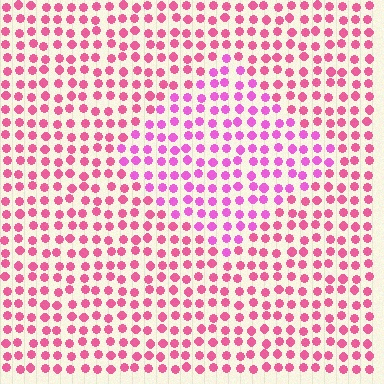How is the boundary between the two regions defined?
The boundary is defined purely by a slight shift in hue (about 27 degrees). Spacing, size, and orientation are identical on both sides.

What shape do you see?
I see a diamond.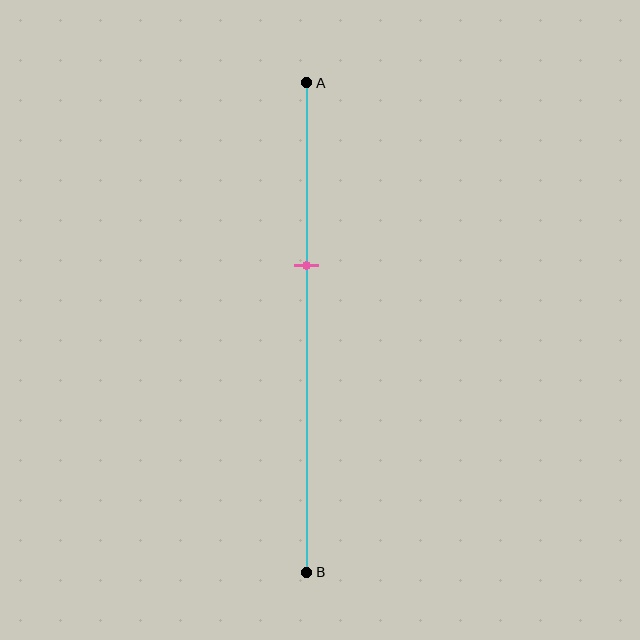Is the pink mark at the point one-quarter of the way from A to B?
No, the mark is at about 35% from A, not at the 25% one-quarter point.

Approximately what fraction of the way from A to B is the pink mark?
The pink mark is approximately 35% of the way from A to B.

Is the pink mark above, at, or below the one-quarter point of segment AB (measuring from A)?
The pink mark is below the one-quarter point of segment AB.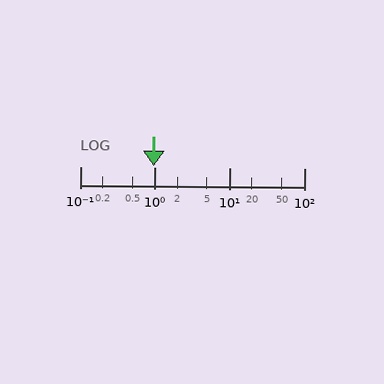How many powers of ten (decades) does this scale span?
The scale spans 3 decades, from 0.1 to 100.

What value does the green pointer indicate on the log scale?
The pointer indicates approximately 0.97.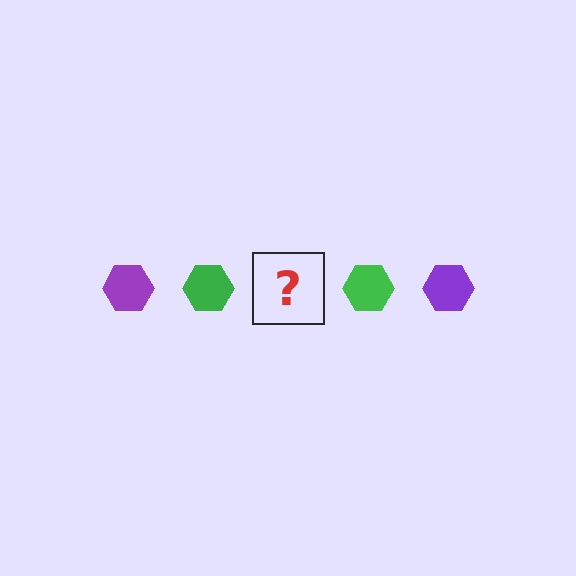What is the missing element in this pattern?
The missing element is a purple hexagon.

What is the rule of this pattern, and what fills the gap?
The rule is that the pattern cycles through purple, green hexagons. The gap should be filled with a purple hexagon.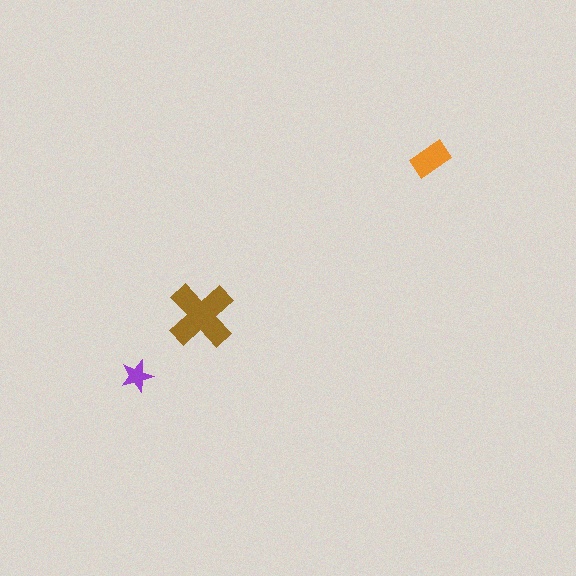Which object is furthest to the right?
The orange rectangle is rightmost.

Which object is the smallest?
The purple star.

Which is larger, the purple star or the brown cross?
The brown cross.